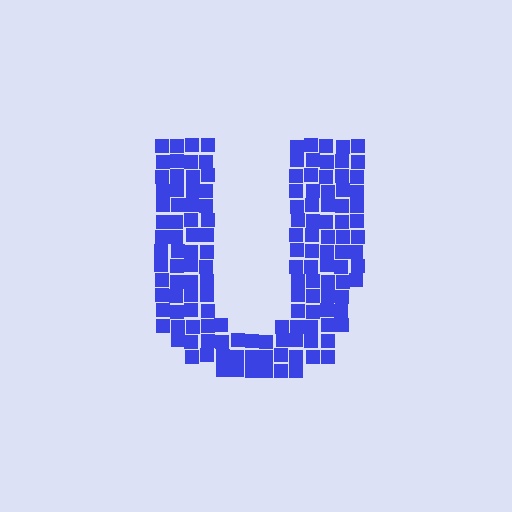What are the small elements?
The small elements are squares.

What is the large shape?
The large shape is the letter U.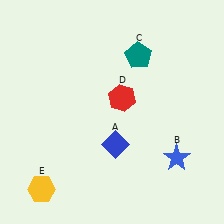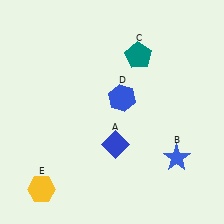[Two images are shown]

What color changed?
The hexagon (D) changed from red in Image 1 to blue in Image 2.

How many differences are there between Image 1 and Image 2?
There is 1 difference between the two images.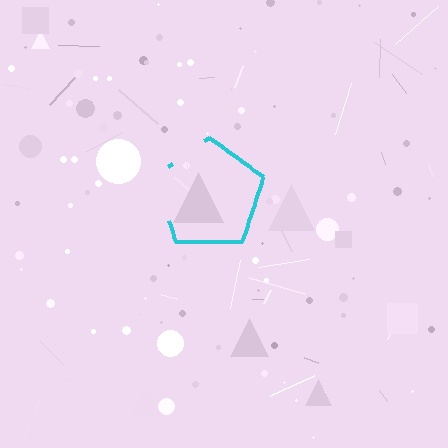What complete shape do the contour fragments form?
The contour fragments form a pentagon.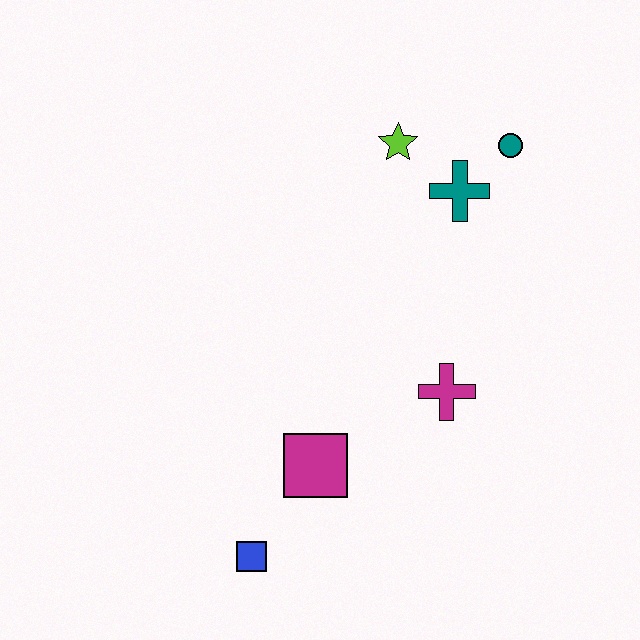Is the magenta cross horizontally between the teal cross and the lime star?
Yes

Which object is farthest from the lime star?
The blue square is farthest from the lime star.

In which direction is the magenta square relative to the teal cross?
The magenta square is below the teal cross.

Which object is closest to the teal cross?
The teal circle is closest to the teal cross.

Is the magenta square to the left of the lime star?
Yes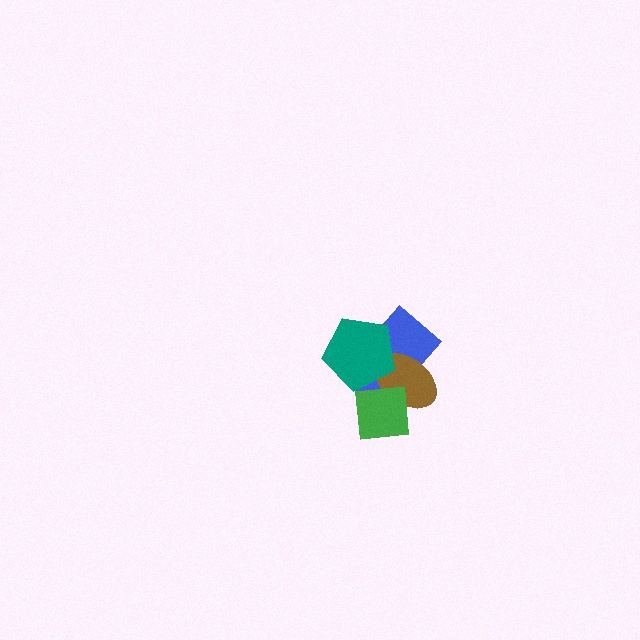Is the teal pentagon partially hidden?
Yes, it is partially covered by another shape.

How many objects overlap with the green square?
3 objects overlap with the green square.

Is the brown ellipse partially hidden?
Yes, it is partially covered by another shape.